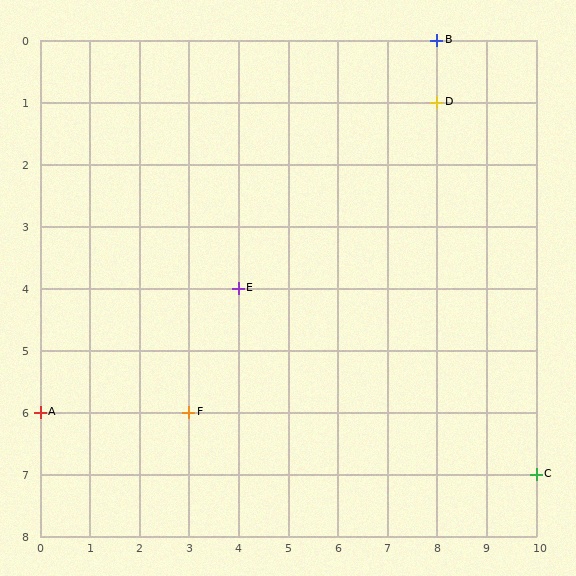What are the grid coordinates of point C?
Point C is at grid coordinates (10, 7).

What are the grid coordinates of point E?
Point E is at grid coordinates (4, 4).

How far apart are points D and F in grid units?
Points D and F are 5 columns and 5 rows apart (about 7.1 grid units diagonally).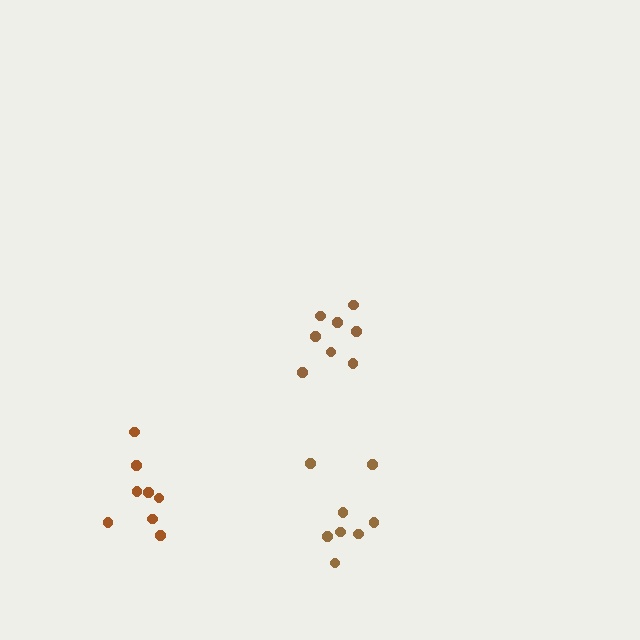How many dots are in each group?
Group 1: 8 dots, Group 2: 8 dots, Group 3: 8 dots (24 total).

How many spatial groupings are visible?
There are 3 spatial groupings.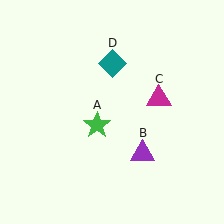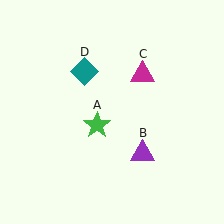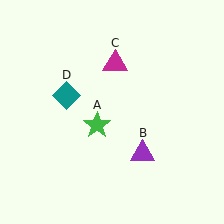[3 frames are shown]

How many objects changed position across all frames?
2 objects changed position: magenta triangle (object C), teal diamond (object D).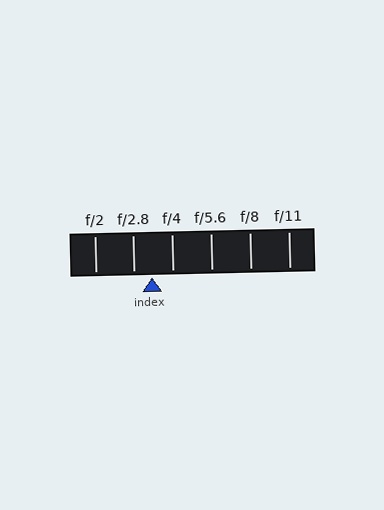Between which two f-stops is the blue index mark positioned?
The index mark is between f/2.8 and f/4.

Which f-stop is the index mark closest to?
The index mark is closest to f/2.8.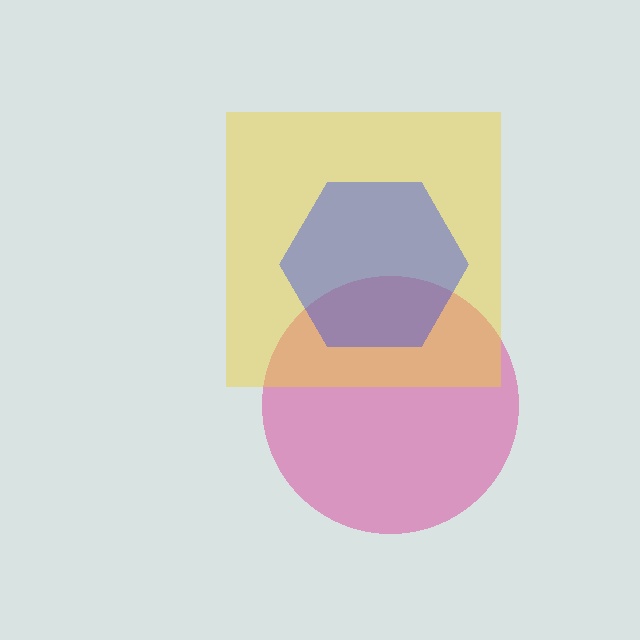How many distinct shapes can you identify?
There are 3 distinct shapes: a magenta circle, a yellow square, a blue hexagon.